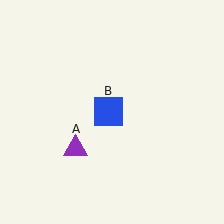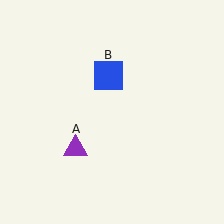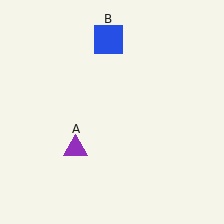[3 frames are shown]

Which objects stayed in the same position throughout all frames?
Purple triangle (object A) remained stationary.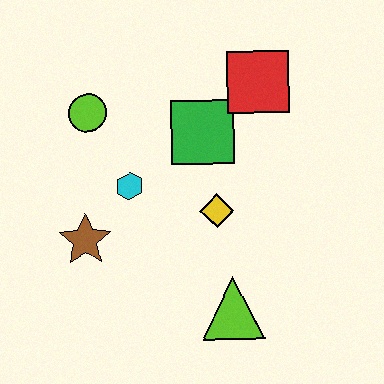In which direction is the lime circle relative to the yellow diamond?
The lime circle is to the left of the yellow diamond.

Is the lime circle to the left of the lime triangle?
Yes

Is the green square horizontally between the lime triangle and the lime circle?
Yes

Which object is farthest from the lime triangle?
The lime circle is farthest from the lime triangle.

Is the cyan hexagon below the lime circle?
Yes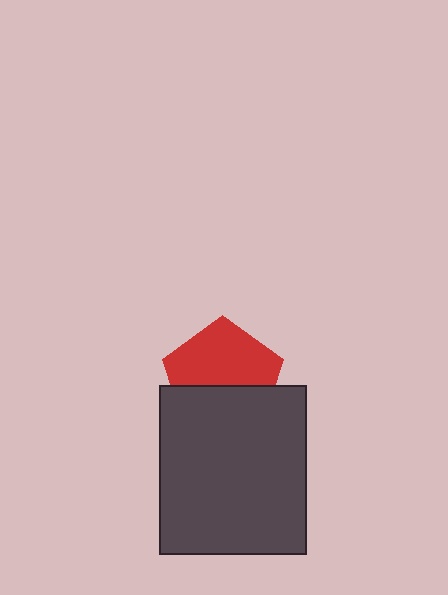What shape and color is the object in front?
The object in front is a dark gray rectangle.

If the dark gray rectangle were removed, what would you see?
You would see the complete red pentagon.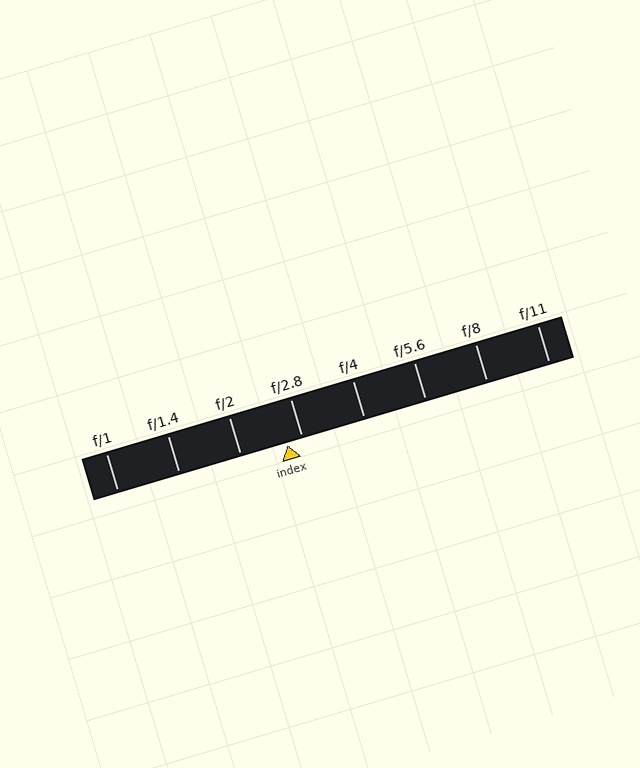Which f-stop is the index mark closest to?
The index mark is closest to f/2.8.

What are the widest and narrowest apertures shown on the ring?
The widest aperture shown is f/1 and the narrowest is f/11.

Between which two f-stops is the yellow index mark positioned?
The index mark is between f/2 and f/2.8.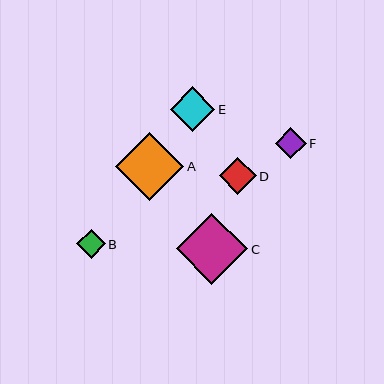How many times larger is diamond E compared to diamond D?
Diamond E is approximately 1.2 times the size of diamond D.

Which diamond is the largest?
Diamond C is the largest with a size of approximately 72 pixels.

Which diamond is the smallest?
Diamond B is the smallest with a size of approximately 29 pixels.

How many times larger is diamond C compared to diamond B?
Diamond C is approximately 2.5 times the size of diamond B.